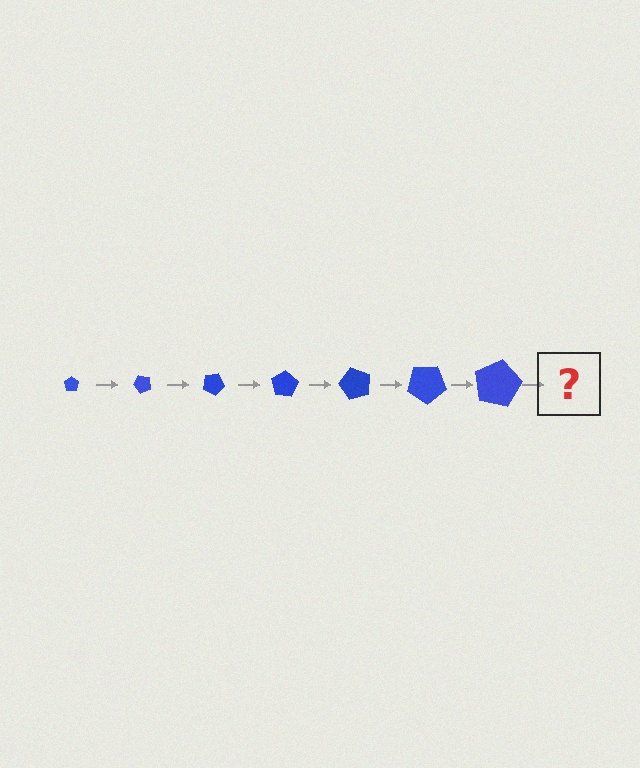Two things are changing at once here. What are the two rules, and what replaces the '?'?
The two rules are that the pentagon grows larger each step and it rotates 50 degrees each step. The '?' should be a pentagon, larger than the previous one and rotated 350 degrees from the start.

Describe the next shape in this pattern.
It should be a pentagon, larger than the previous one and rotated 350 degrees from the start.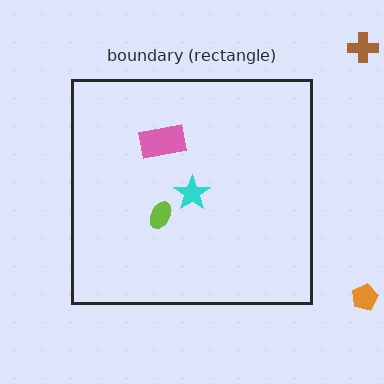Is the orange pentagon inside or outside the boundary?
Outside.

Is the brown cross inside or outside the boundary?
Outside.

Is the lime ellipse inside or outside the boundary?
Inside.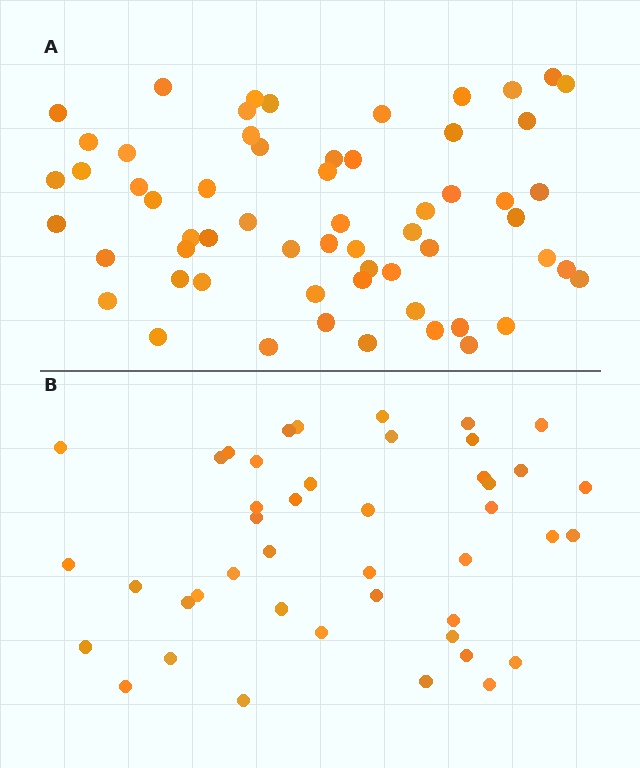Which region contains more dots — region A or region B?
Region A (the top region) has more dots.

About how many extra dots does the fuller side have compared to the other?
Region A has approximately 15 more dots than region B.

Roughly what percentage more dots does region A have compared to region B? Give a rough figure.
About 35% more.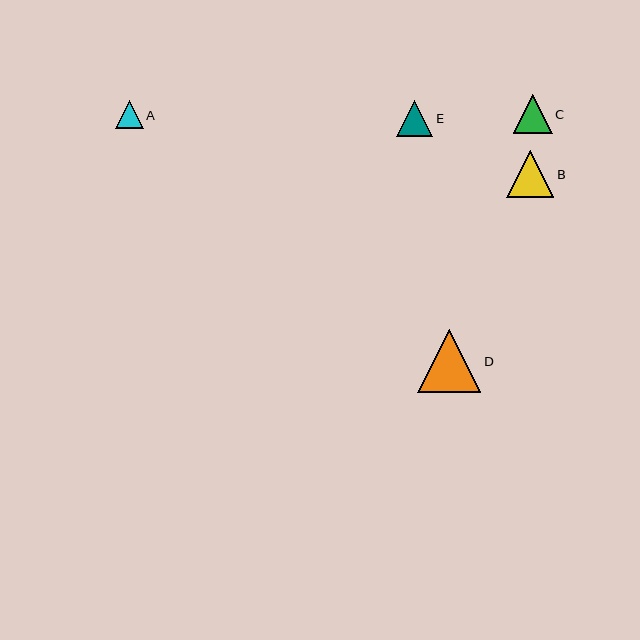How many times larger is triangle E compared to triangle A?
Triangle E is approximately 1.3 times the size of triangle A.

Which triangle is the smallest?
Triangle A is the smallest with a size of approximately 28 pixels.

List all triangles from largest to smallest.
From largest to smallest: D, B, C, E, A.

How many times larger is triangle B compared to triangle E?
Triangle B is approximately 1.3 times the size of triangle E.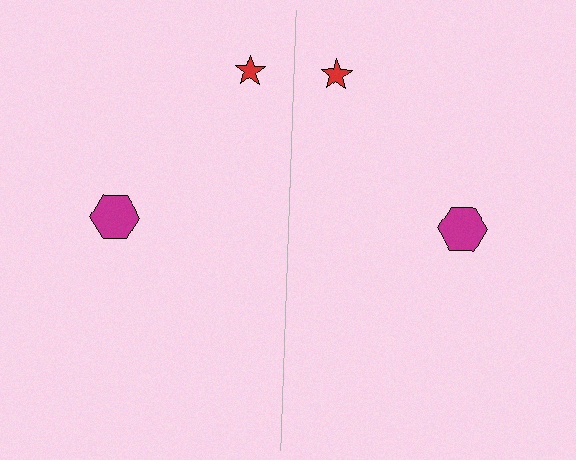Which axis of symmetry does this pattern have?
The pattern has a vertical axis of symmetry running through the center of the image.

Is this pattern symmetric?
Yes, this pattern has bilateral (reflection) symmetry.